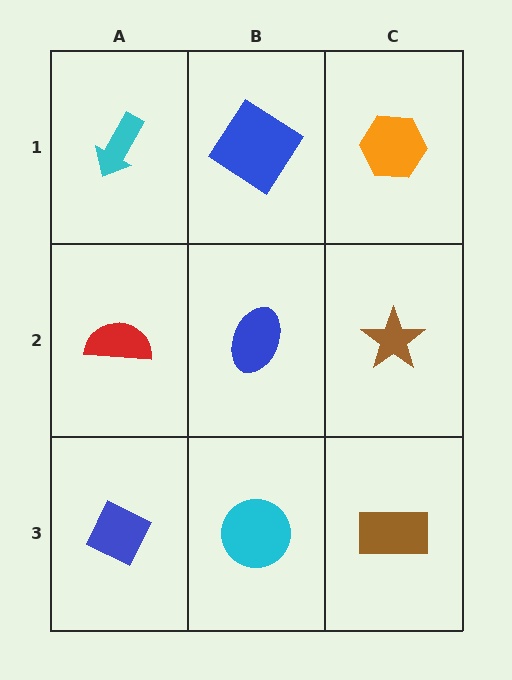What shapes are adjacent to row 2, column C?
An orange hexagon (row 1, column C), a brown rectangle (row 3, column C), a blue ellipse (row 2, column B).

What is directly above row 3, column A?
A red semicircle.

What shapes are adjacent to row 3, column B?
A blue ellipse (row 2, column B), a blue diamond (row 3, column A), a brown rectangle (row 3, column C).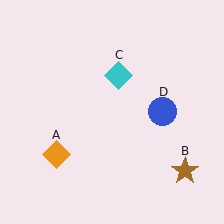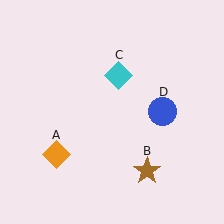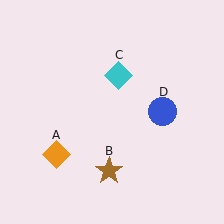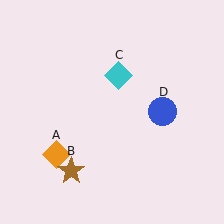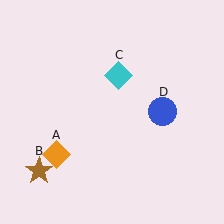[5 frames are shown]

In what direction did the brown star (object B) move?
The brown star (object B) moved left.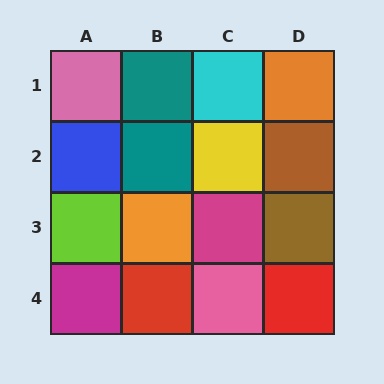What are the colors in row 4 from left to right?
Magenta, red, pink, red.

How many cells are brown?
2 cells are brown.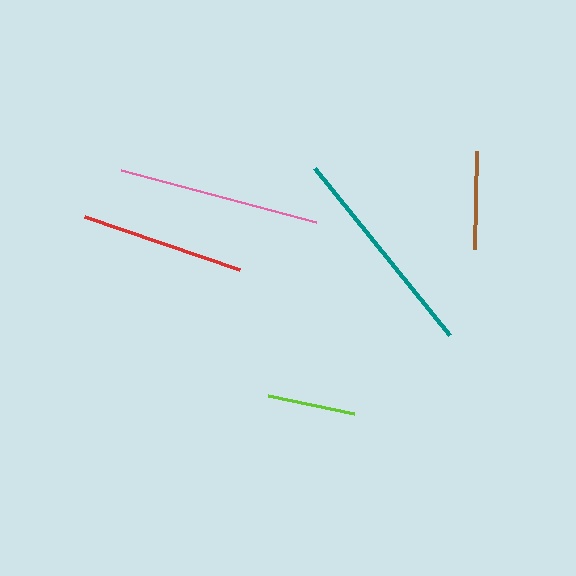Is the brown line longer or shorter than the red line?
The red line is longer than the brown line.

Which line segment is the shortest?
The lime line is the shortest at approximately 88 pixels.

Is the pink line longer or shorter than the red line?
The pink line is longer than the red line.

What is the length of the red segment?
The red segment is approximately 164 pixels long.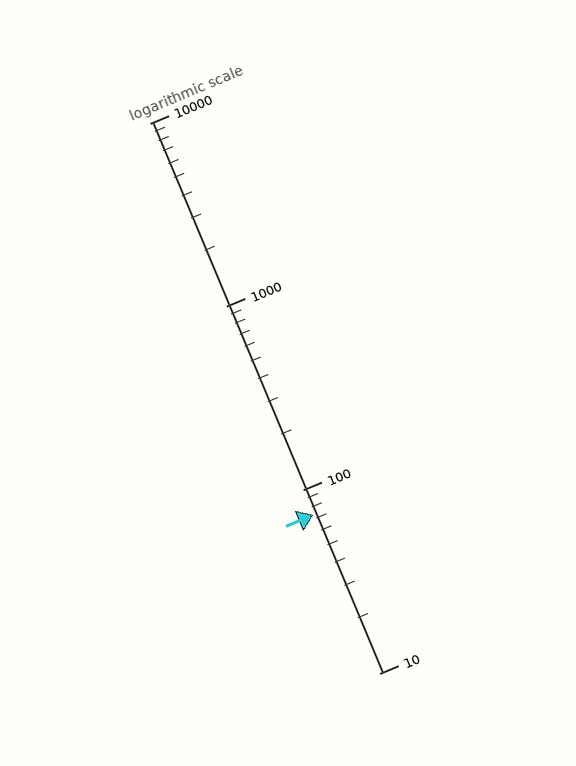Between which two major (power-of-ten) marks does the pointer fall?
The pointer is between 10 and 100.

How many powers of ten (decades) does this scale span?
The scale spans 3 decades, from 10 to 10000.